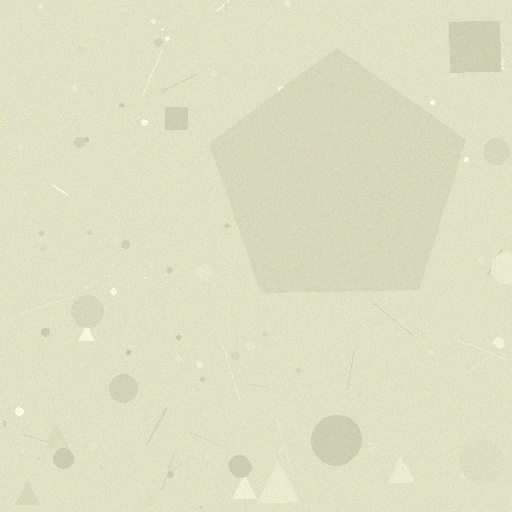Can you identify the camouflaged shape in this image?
The camouflaged shape is a pentagon.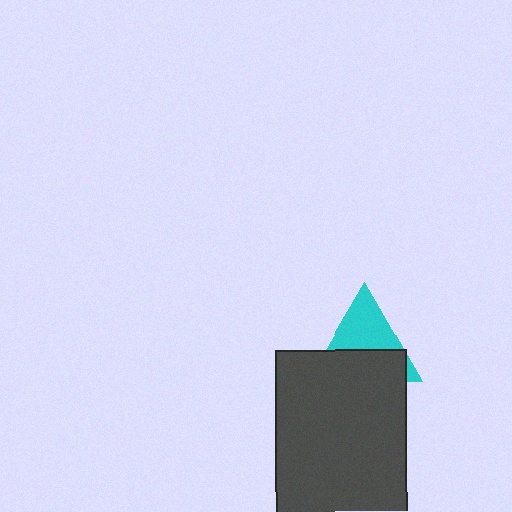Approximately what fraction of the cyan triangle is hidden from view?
Roughly 52% of the cyan triangle is hidden behind the dark gray rectangle.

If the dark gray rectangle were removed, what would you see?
You would see the complete cyan triangle.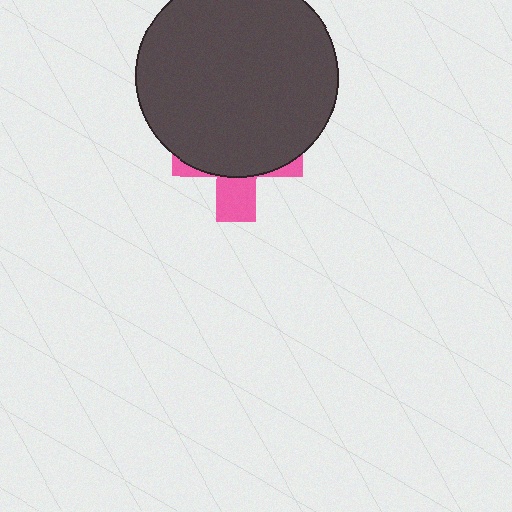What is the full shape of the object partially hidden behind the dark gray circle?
The partially hidden object is a pink cross.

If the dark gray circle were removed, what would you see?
You would see the complete pink cross.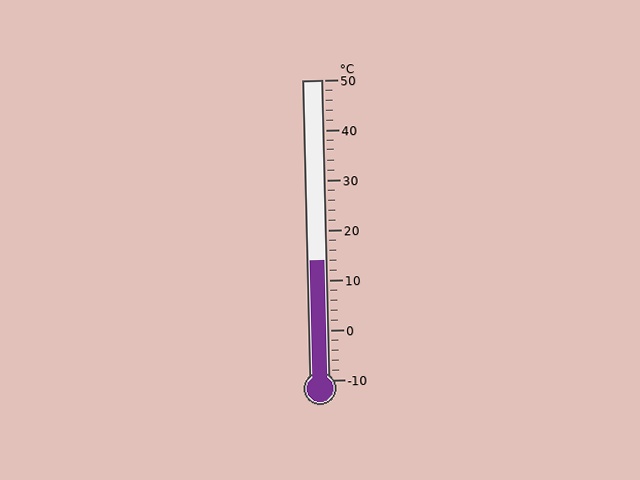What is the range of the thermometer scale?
The thermometer scale ranges from -10°C to 50°C.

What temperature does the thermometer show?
The thermometer shows approximately 14°C.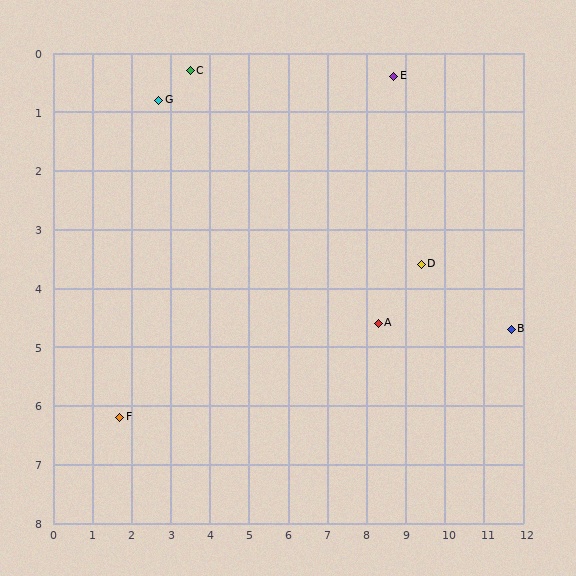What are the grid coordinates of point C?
Point C is at approximately (3.5, 0.3).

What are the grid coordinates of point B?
Point B is at approximately (11.7, 4.7).